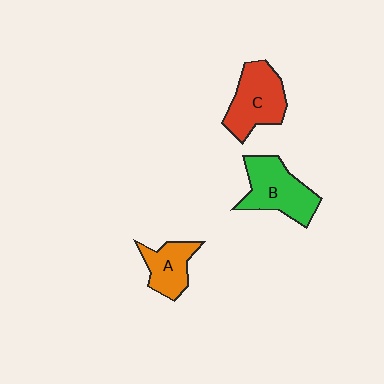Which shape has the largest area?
Shape B (green).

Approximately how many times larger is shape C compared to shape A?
Approximately 1.5 times.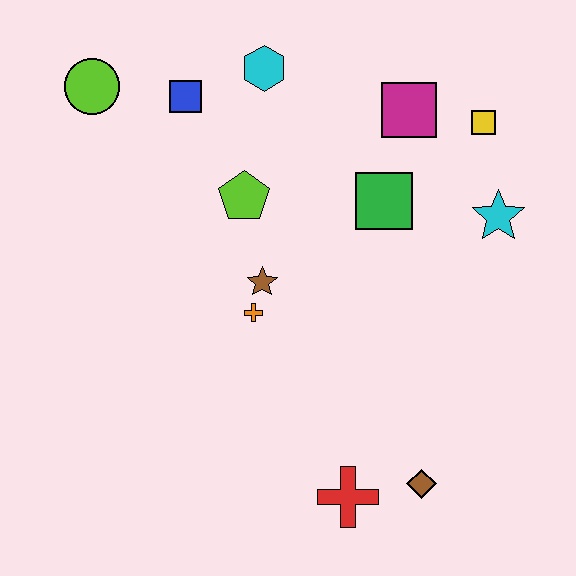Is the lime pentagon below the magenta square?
Yes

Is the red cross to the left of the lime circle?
No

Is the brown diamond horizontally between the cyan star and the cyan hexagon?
Yes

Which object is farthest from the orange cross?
The yellow square is farthest from the orange cross.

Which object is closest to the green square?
The magenta square is closest to the green square.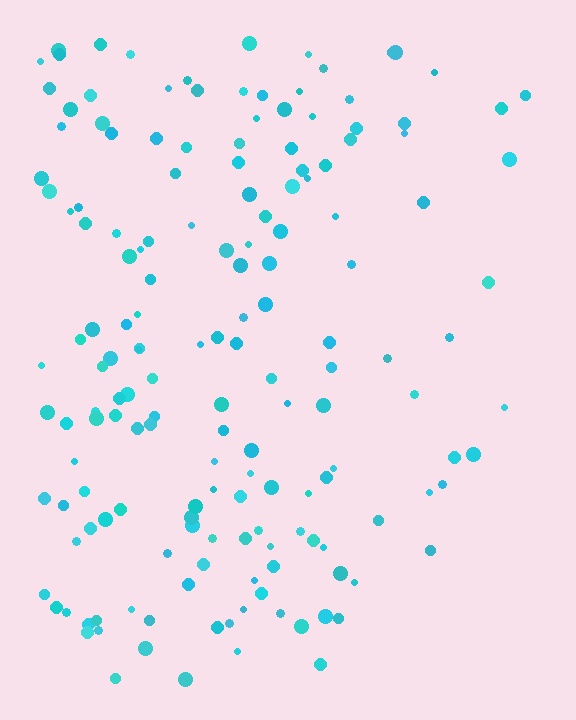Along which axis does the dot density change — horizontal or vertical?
Horizontal.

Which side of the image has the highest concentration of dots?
The left.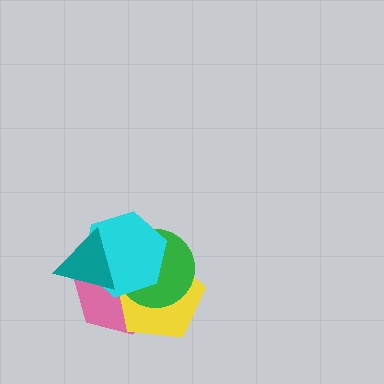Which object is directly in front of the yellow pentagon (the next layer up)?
The green circle is directly in front of the yellow pentagon.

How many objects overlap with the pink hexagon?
4 objects overlap with the pink hexagon.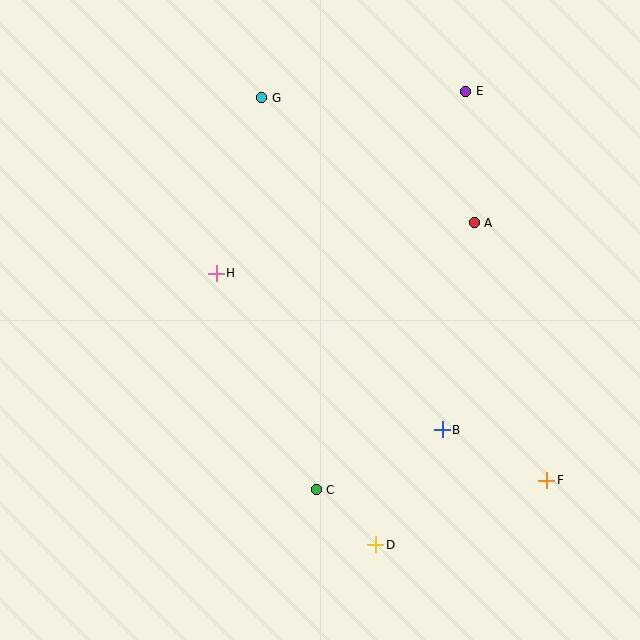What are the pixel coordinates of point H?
Point H is at (216, 273).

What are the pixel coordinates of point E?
Point E is at (466, 91).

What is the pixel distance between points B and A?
The distance between B and A is 210 pixels.